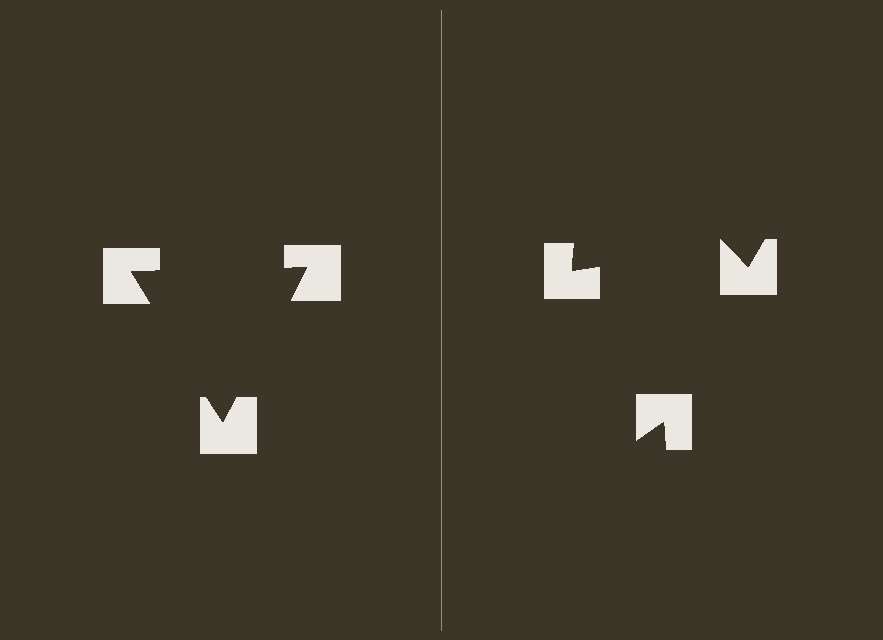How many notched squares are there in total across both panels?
6 — 3 on each side.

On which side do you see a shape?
An illusory triangle appears on the left side. On the right side the wedge cuts are rotated, so no coherent shape forms.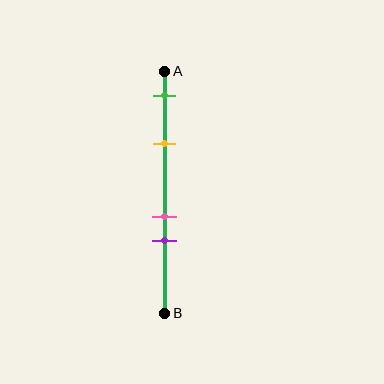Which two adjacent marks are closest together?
The pink and purple marks are the closest adjacent pair.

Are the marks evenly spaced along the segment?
No, the marks are not evenly spaced.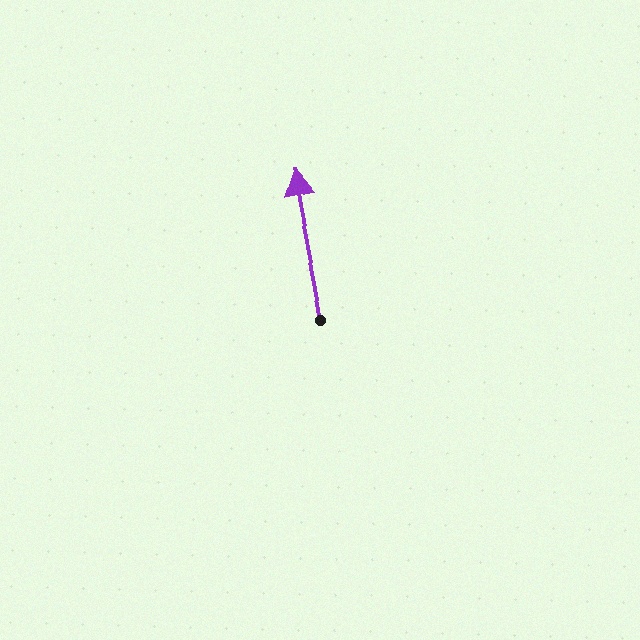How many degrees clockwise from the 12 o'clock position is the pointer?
Approximately 349 degrees.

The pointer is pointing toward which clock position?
Roughly 12 o'clock.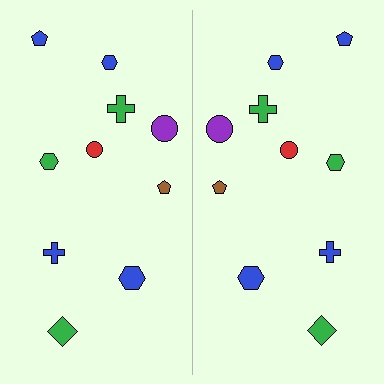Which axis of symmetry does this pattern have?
The pattern has a vertical axis of symmetry running through the center of the image.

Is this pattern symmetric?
Yes, this pattern has bilateral (reflection) symmetry.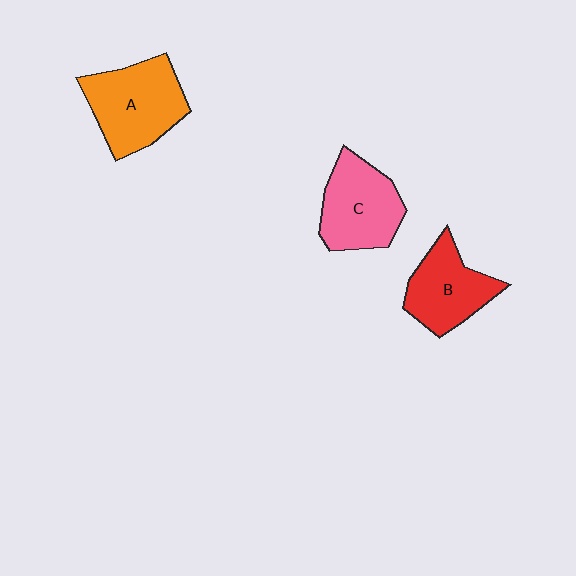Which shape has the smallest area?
Shape B (red).